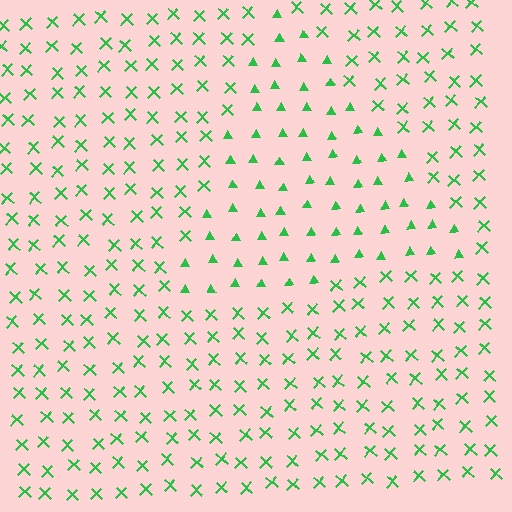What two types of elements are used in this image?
The image uses triangles inside the triangle region and X marks outside it.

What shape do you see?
I see a triangle.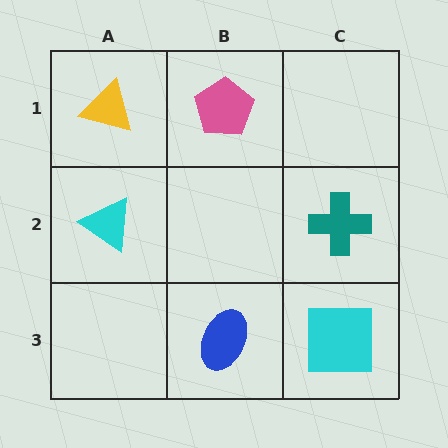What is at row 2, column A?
A cyan triangle.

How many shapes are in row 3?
2 shapes.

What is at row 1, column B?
A pink pentagon.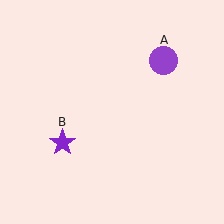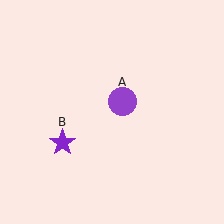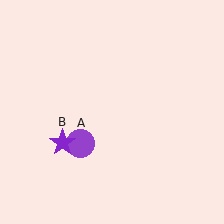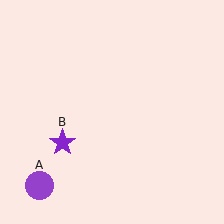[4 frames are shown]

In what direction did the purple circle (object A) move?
The purple circle (object A) moved down and to the left.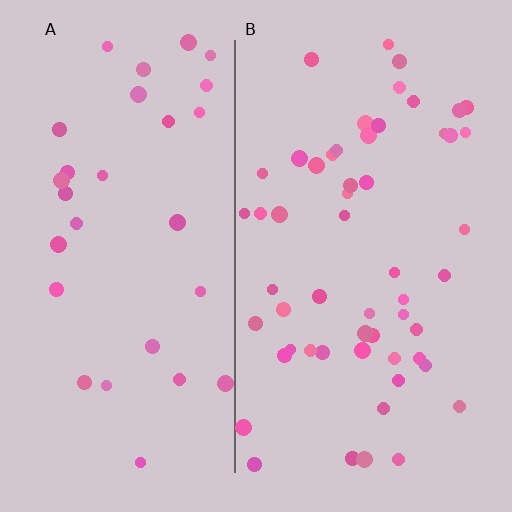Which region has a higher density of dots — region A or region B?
B (the right).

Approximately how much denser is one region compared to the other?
Approximately 1.8× — region B over region A.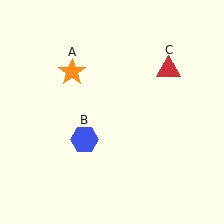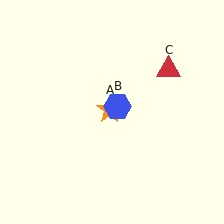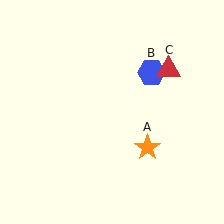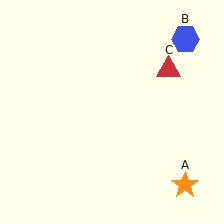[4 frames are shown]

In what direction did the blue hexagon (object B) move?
The blue hexagon (object B) moved up and to the right.